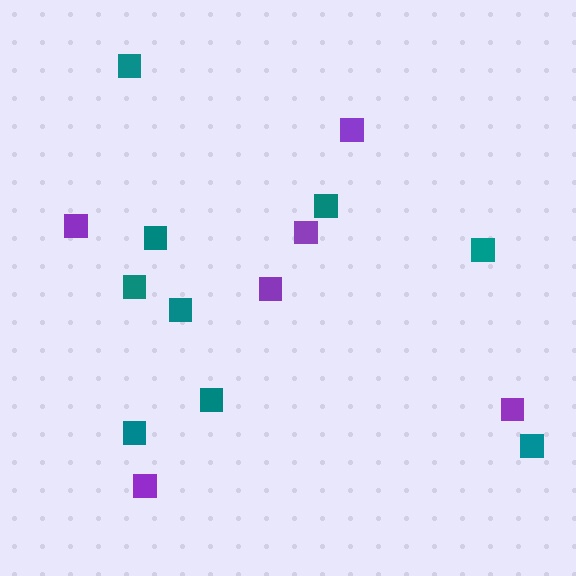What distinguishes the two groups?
There are 2 groups: one group of teal squares (9) and one group of purple squares (6).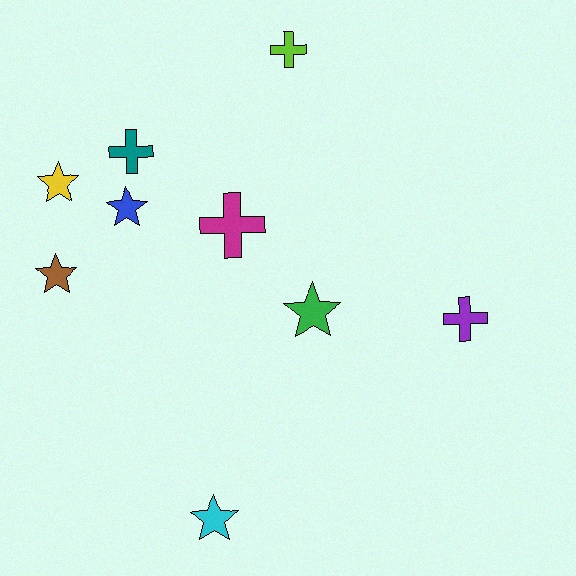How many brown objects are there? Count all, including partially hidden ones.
There is 1 brown object.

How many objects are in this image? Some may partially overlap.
There are 9 objects.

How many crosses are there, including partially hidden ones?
There are 4 crosses.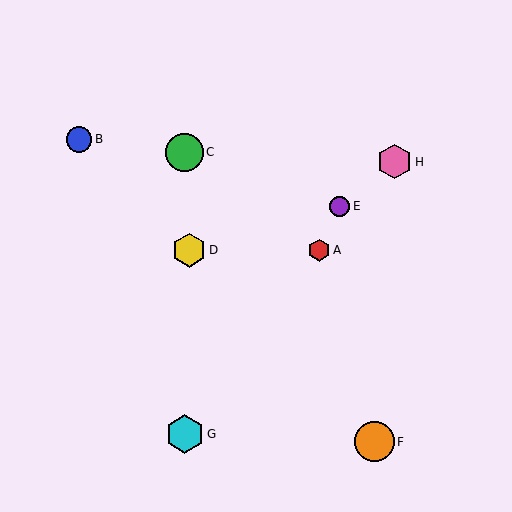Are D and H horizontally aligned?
No, D is at y≈250 and H is at y≈162.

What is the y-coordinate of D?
Object D is at y≈250.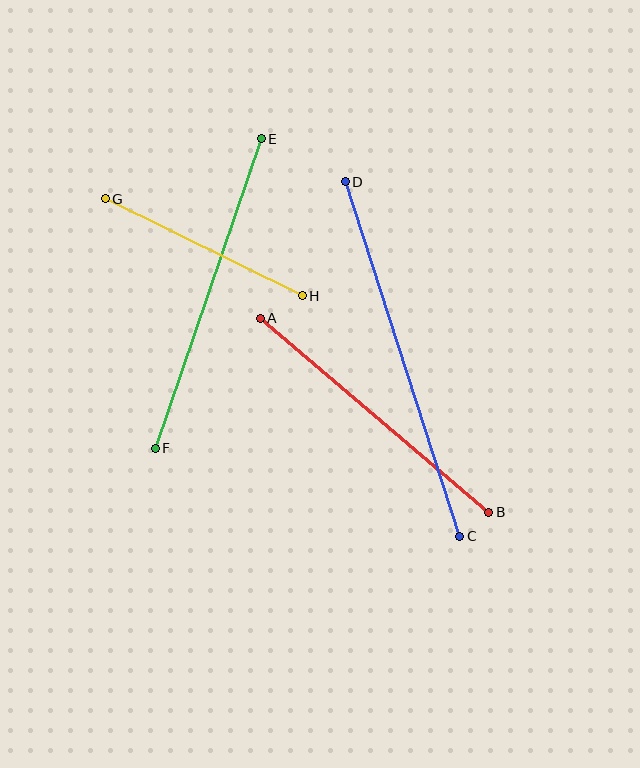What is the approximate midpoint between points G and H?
The midpoint is at approximately (204, 247) pixels.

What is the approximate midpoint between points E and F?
The midpoint is at approximately (208, 294) pixels.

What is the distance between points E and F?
The distance is approximately 327 pixels.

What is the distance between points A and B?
The distance is approximately 300 pixels.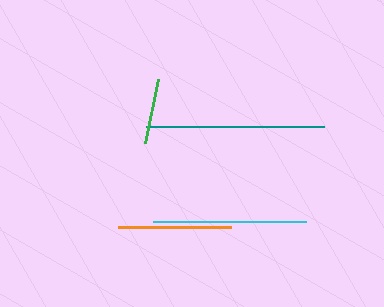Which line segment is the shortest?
The green line is the shortest at approximately 66 pixels.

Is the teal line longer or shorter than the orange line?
The teal line is longer than the orange line.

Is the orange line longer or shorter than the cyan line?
The cyan line is longer than the orange line.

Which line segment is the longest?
The teal line is the longest at approximately 178 pixels.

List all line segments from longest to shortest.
From longest to shortest: teal, cyan, orange, green.